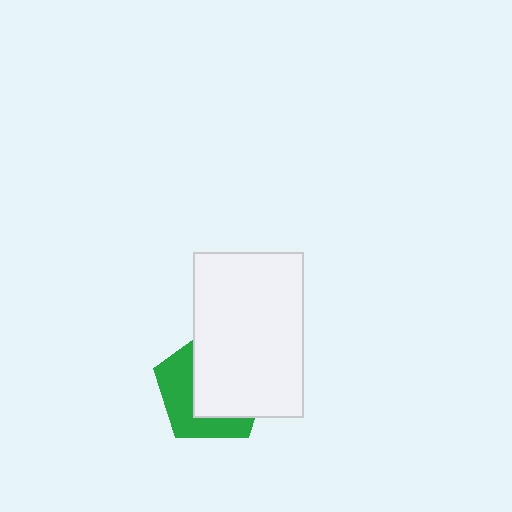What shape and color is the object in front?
The object in front is a white rectangle.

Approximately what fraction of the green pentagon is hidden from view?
Roughly 58% of the green pentagon is hidden behind the white rectangle.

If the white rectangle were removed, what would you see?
You would see the complete green pentagon.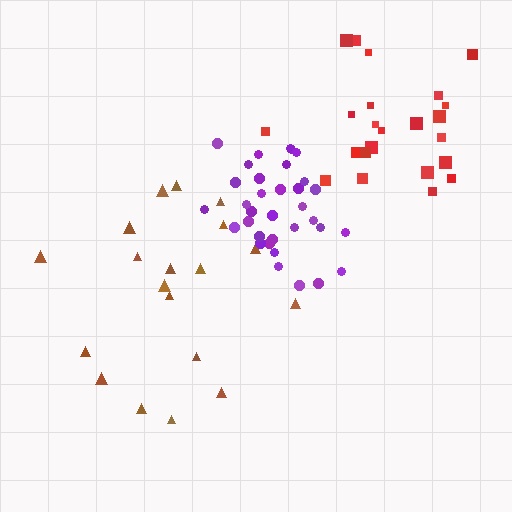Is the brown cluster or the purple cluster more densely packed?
Purple.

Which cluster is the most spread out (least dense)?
Brown.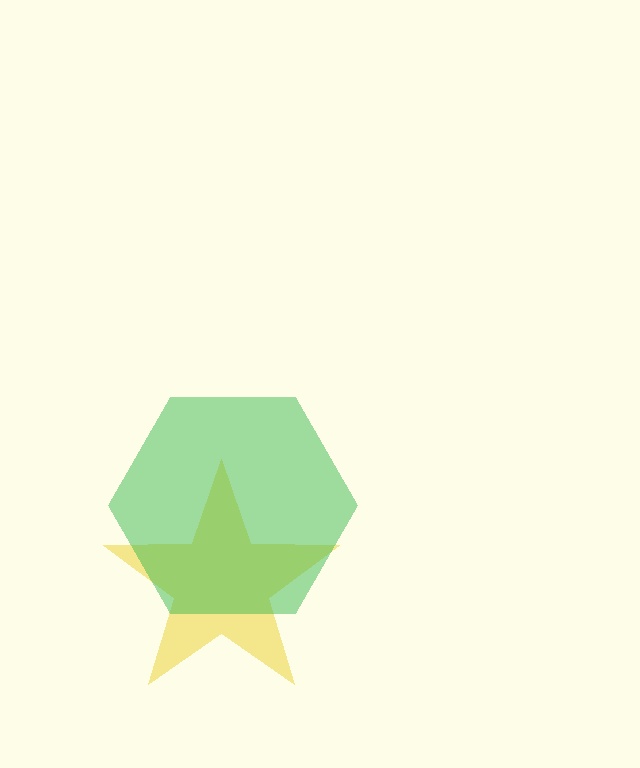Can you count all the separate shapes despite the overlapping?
Yes, there are 2 separate shapes.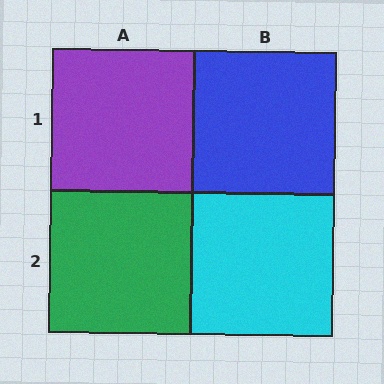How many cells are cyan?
1 cell is cyan.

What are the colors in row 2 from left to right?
Green, cyan.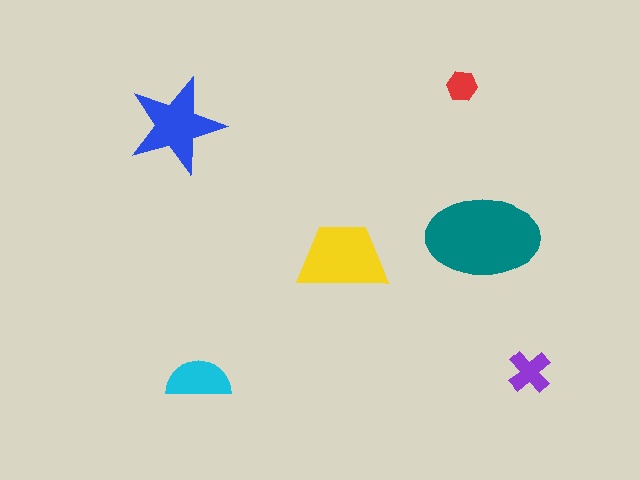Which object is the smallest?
The red hexagon.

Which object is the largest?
The teal ellipse.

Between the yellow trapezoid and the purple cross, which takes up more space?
The yellow trapezoid.